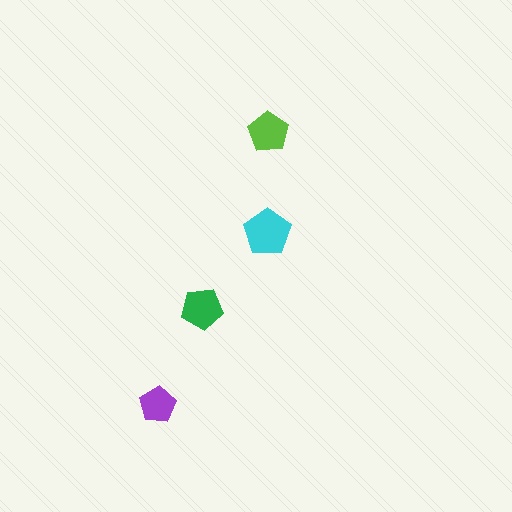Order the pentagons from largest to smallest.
the cyan one, the green one, the lime one, the purple one.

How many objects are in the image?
There are 4 objects in the image.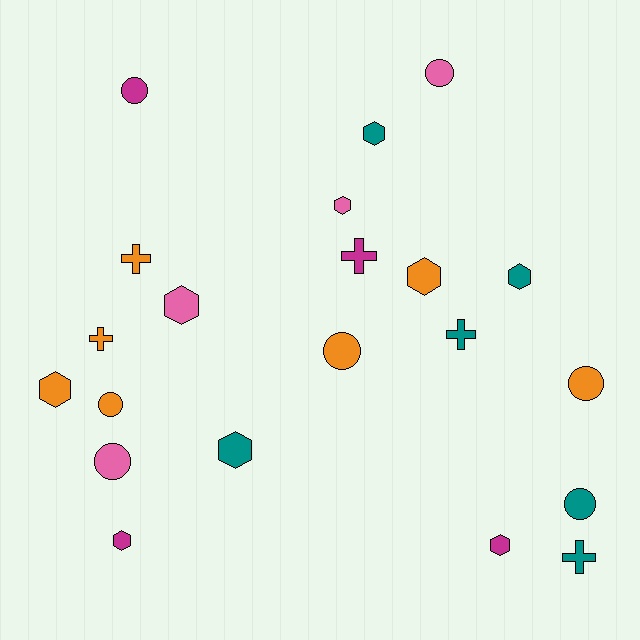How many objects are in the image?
There are 21 objects.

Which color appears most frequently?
Orange, with 7 objects.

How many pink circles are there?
There are 2 pink circles.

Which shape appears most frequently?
Hexagon, with 9 objects.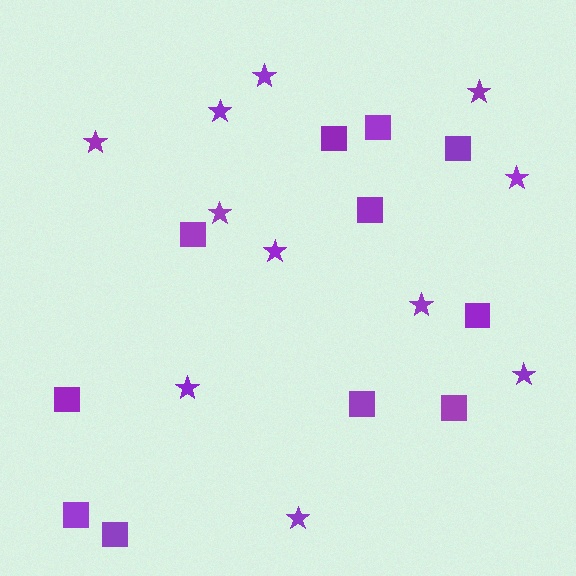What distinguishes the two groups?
There are 2 groups: one group of squares (11) and one group of stars (11).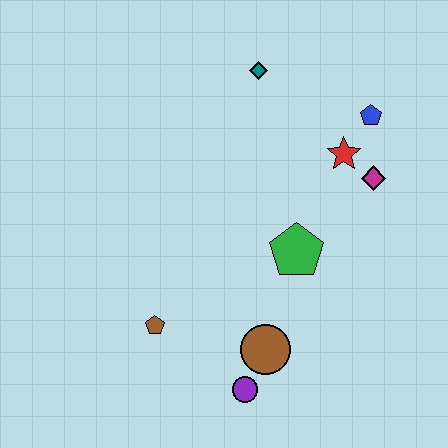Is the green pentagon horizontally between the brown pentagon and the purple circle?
No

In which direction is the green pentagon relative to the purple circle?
The green pentagon is above the purple circle.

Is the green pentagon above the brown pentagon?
Yes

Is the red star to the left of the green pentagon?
No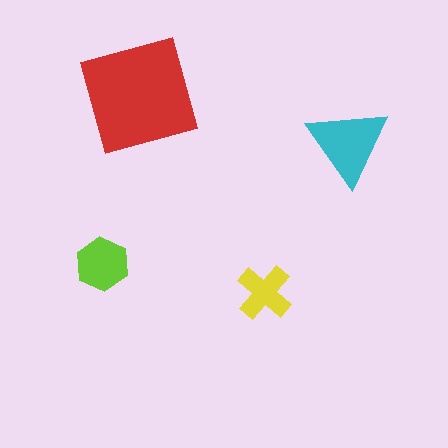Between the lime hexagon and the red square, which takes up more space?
The red square.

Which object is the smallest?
The yellow cross.